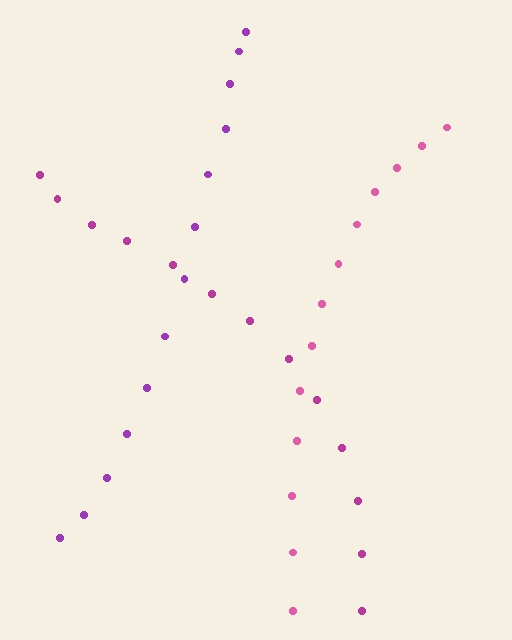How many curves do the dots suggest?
There are 3 distinct paths.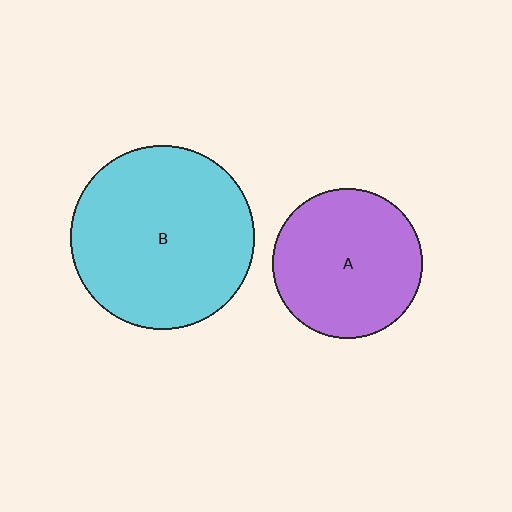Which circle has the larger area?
Circle B (cyan).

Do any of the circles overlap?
No, none of the circles overlap.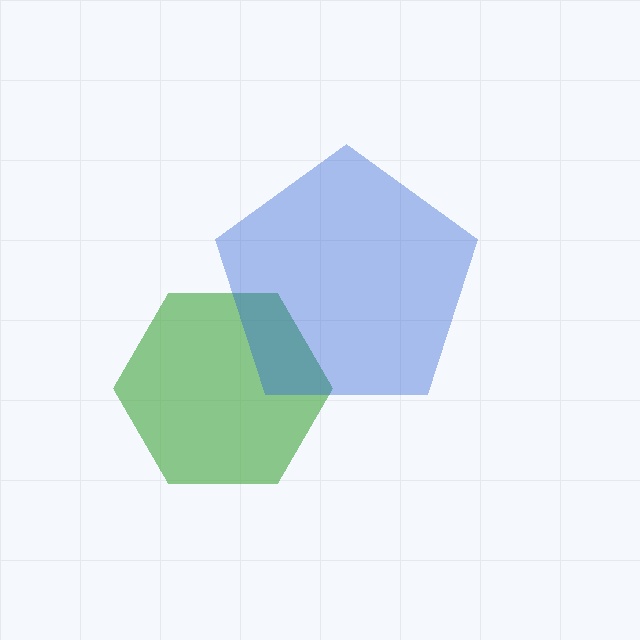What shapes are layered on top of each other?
The layered shapes are: a green hexagon, a blue pentagon.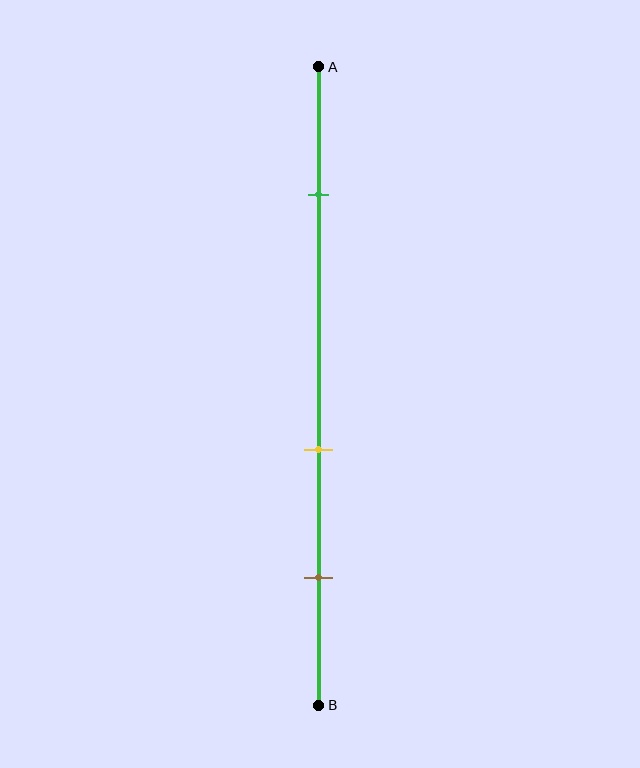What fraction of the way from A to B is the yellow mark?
The yellow mark is approximately 60% (0.6) of the way from A to B.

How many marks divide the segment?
There are 3 marks dividing the segment.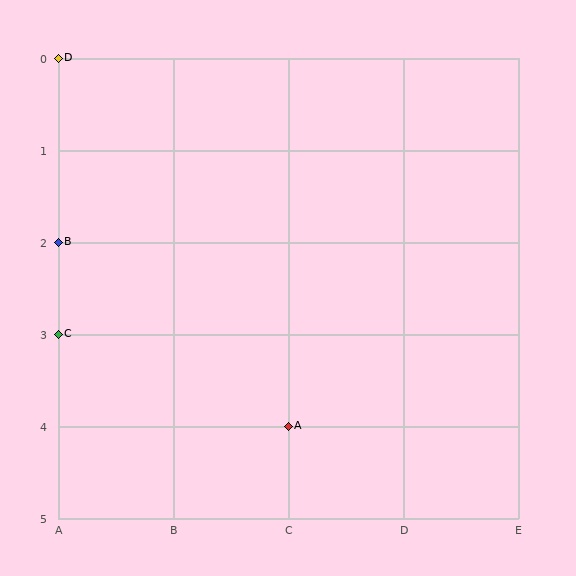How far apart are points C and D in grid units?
Points C and D are 3 rows apart.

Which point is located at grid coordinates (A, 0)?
Point D is at (A, 0).